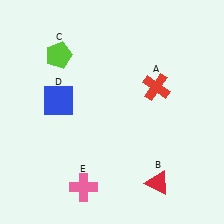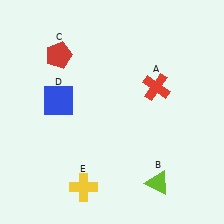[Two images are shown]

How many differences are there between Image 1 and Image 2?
There are 3 differences between the two images.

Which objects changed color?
B changed from red to lime. C changed from lime to red. E changed from pink to yellow.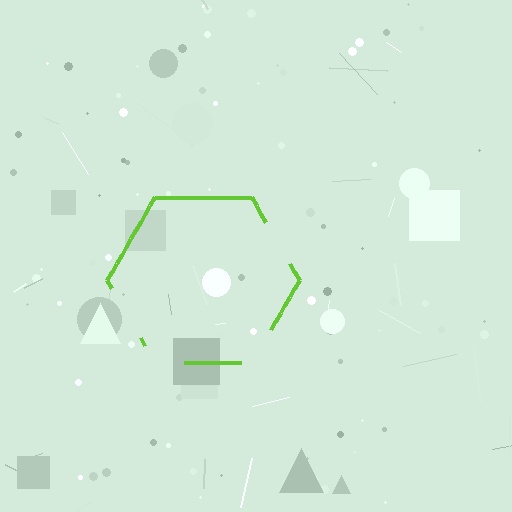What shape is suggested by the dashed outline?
The dashed outline suggests a hexagon.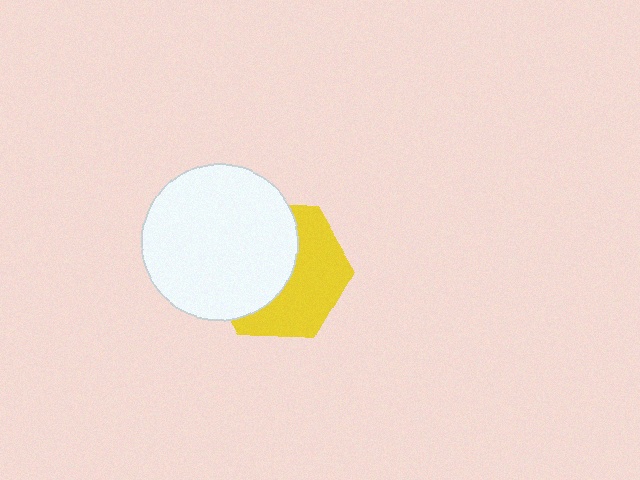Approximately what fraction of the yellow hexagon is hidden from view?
Roughly 52% of the yellow hexagon is hidden behind the white circle.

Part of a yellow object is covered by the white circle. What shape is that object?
It is a hexagon.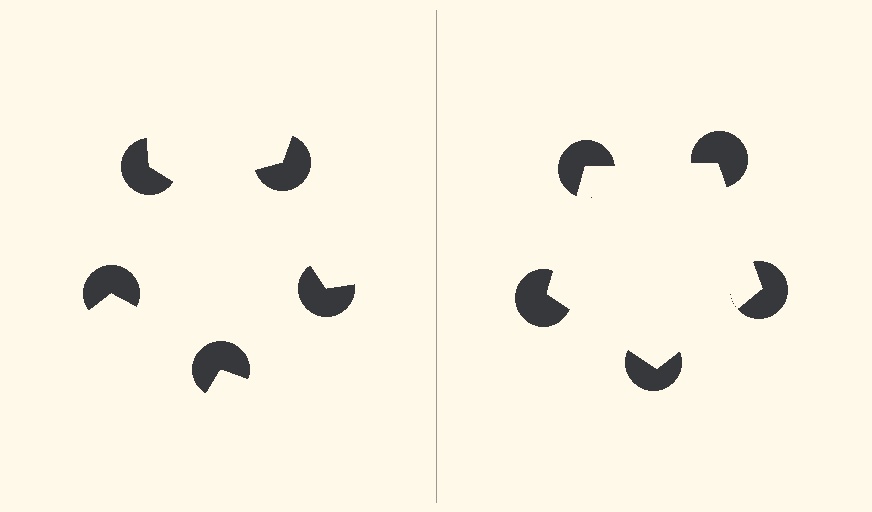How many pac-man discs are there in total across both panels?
10 — 5 on each side.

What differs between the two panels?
The pac-man discs are positioned identically on both sides; only the wedge orientations differ. On the right they align to a pentagon; on the left they are misaligned.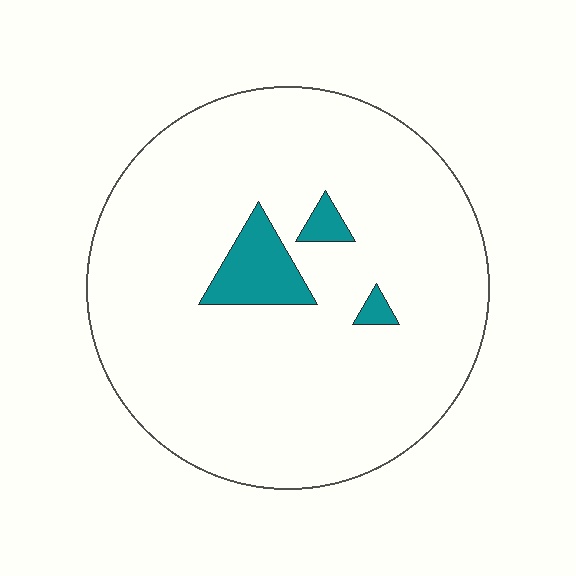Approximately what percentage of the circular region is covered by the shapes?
Approximately 5%.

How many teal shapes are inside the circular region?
3.